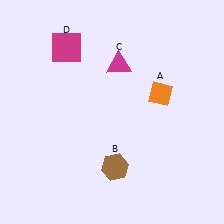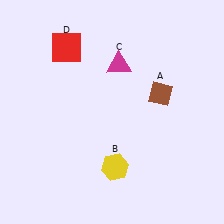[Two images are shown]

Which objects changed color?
A changed from orange to brown. B changed from brown to yellow. D changed from magenta to red.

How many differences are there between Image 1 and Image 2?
There are 3 differences between the two images.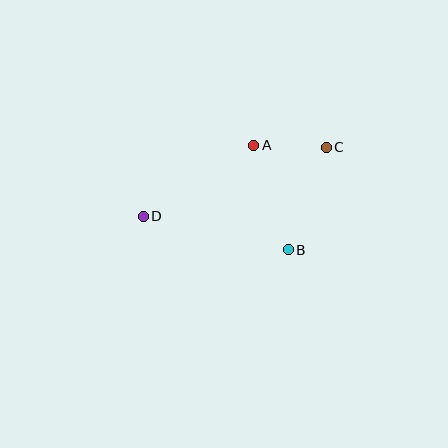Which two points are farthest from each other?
Points C and D are farthest from each other.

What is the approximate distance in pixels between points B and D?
The distance between B and D is approximately 149 pixels.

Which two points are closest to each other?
Points A and C are closest to each other.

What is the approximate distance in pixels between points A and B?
The distance between A and B is approximately 110 pixels.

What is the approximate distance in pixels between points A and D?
The distance between A and D is approximately 131 pixels.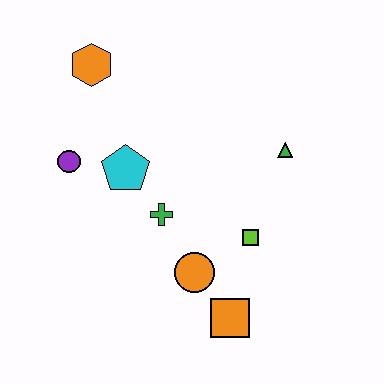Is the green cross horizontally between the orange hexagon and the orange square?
Yes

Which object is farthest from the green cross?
The orange hexagon is farthest from the green cross.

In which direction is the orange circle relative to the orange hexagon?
The orange circle is below the orange hexagon.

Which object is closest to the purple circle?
The cyan pentagon is closest to the purple circle.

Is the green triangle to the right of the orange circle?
Yes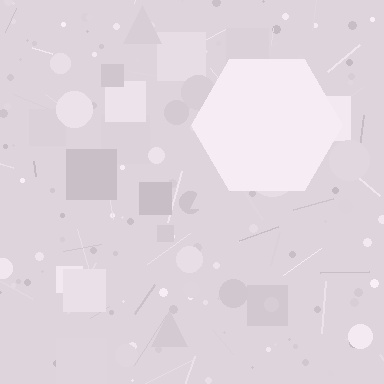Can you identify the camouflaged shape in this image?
The camouflaged shape is a hexagon.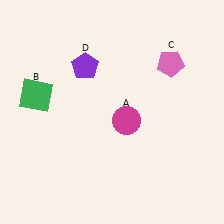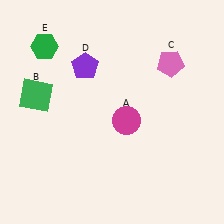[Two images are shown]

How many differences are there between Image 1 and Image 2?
There is 1 difference between the two images.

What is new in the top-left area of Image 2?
A green hexagon (E) was added in the top-left area of Image 2.